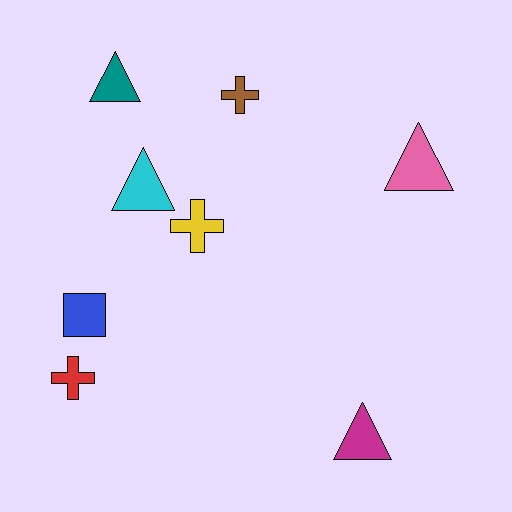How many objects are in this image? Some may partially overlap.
There are 8 objects.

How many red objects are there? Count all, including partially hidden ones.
There is 1 red object.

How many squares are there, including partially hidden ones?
There is 1 square.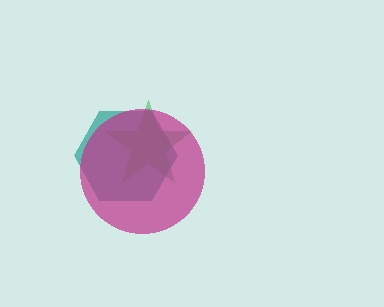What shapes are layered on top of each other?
The layered shapes are: a teal hexagon, a green star, a magenta circle.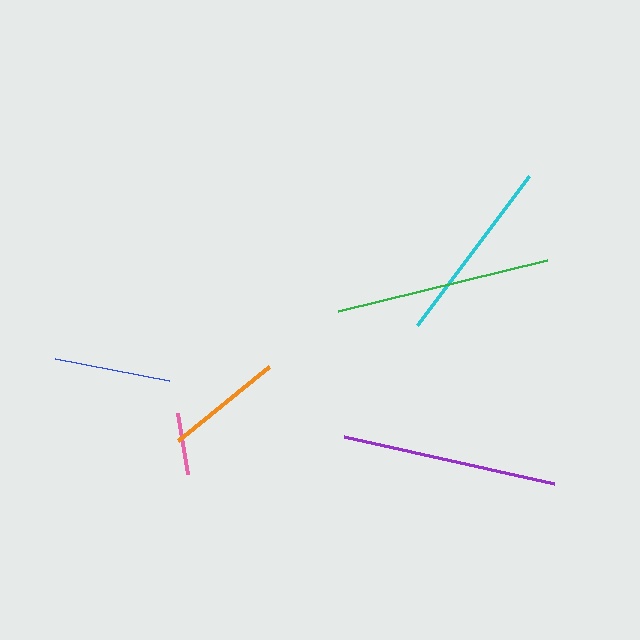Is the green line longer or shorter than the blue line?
The green line is longer than the blue line.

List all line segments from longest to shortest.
From longest to shortest: green, purple, cyan, orange, blue, pink.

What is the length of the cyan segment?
The cyan segment is approximately 186 pixels long.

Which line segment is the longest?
The green line is the longest at approximately 216 pixels.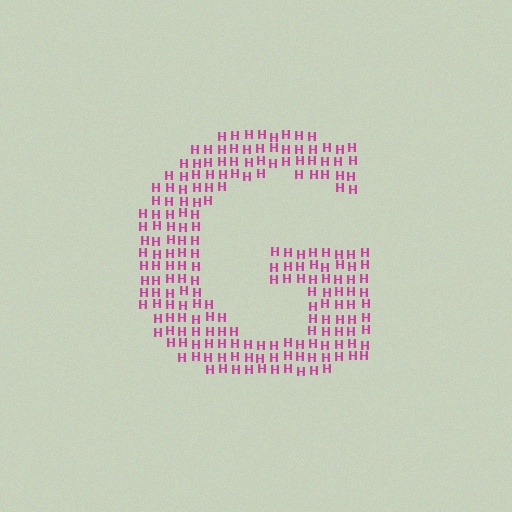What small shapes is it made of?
It is made of small letter H's.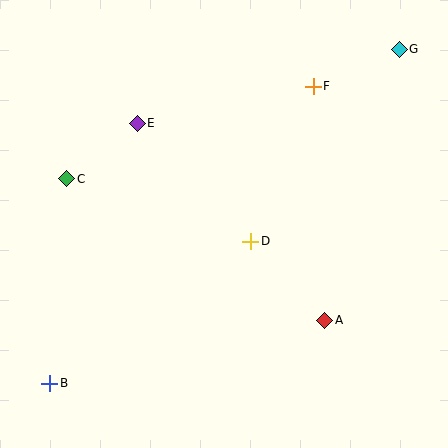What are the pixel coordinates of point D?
Point D is at (251, 241).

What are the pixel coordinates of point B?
Point B is at (49, 383).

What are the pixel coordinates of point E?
Point E is at (137, 123).